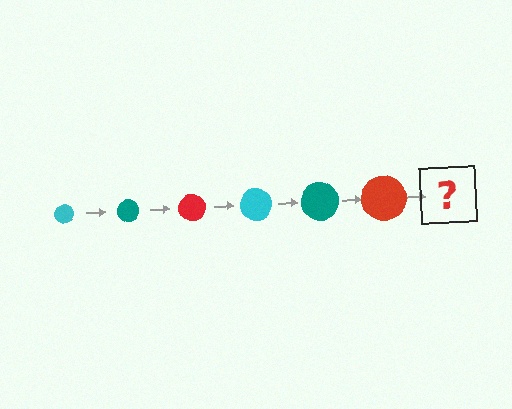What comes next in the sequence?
The next element should be a cyan circle, larger than the previous one.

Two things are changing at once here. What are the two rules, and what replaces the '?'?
The two rules are that the circle grows larger each step and the color cycles through cyan, teal, and red. The '?' should be a cyan circle, larger than the previous one.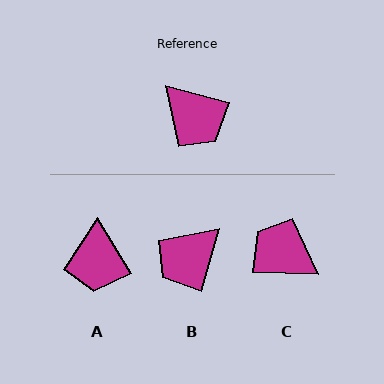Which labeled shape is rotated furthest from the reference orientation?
C, about 167 degrees away.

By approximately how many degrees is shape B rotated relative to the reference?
Approximately 91 degrees clockwise.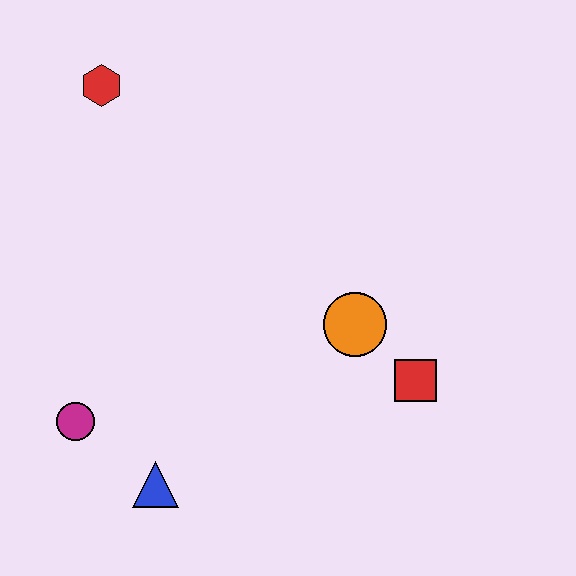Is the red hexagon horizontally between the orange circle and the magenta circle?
Yes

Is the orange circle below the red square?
No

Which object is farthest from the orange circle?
The red hexagon is farthest from the orange circle.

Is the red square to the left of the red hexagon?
No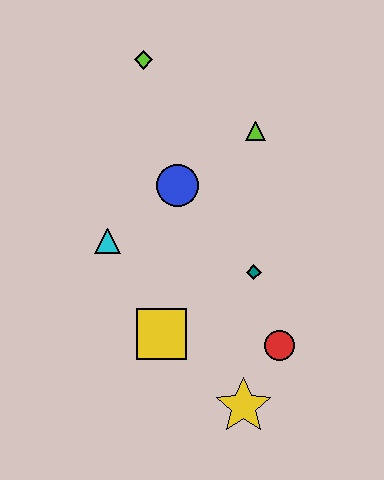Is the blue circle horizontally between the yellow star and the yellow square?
Yes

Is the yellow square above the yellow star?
Yes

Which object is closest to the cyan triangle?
The blue circle is closest to the cyan triangle.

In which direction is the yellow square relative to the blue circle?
The yellow square is below the blue circle.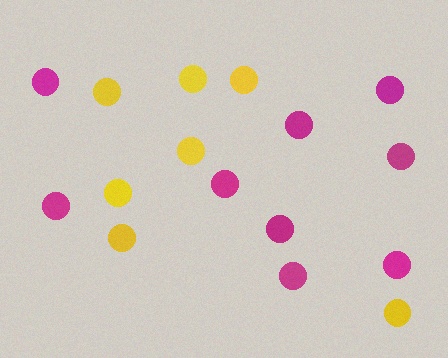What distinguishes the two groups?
There are 2 groups: one group of yellow circles (7) and one group of magenta circles (9).